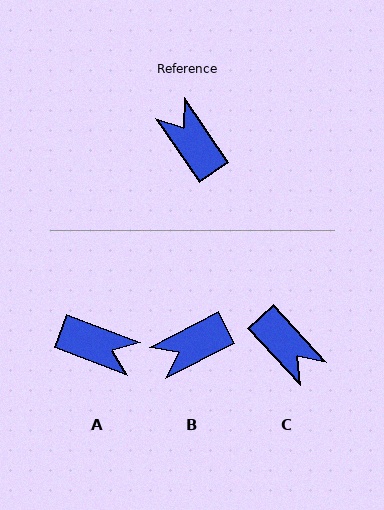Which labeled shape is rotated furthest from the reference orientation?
C, about 172 degrees away.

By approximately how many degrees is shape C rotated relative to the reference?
Approximately 172 degrees clockwise.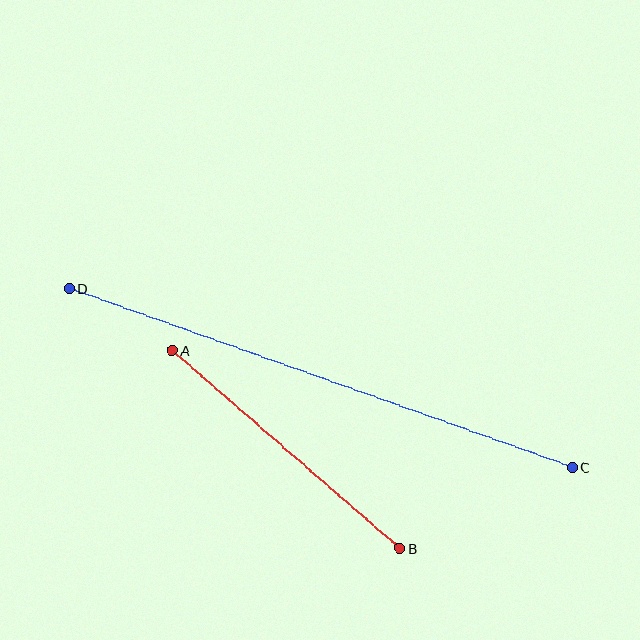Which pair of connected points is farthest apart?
Points C and D are farthest apart.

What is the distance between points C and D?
The distance is approximately 533 pixels.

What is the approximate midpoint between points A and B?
The midpoint is at approximately (286, 449) pixels.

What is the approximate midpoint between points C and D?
The midpoint is at approximately (321, 378) pixels.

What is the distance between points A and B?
The distance is approximately 302 pixels.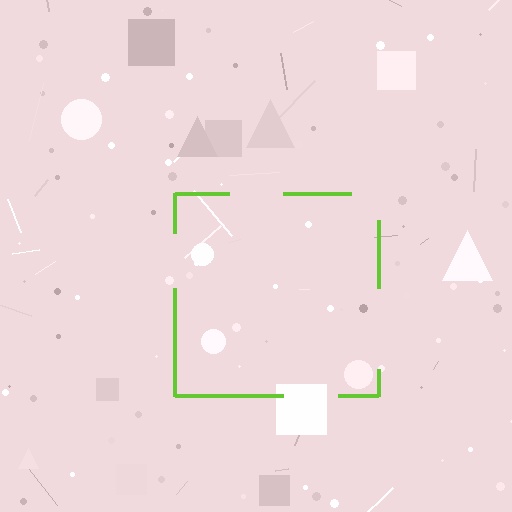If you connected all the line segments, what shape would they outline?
They would outline a square.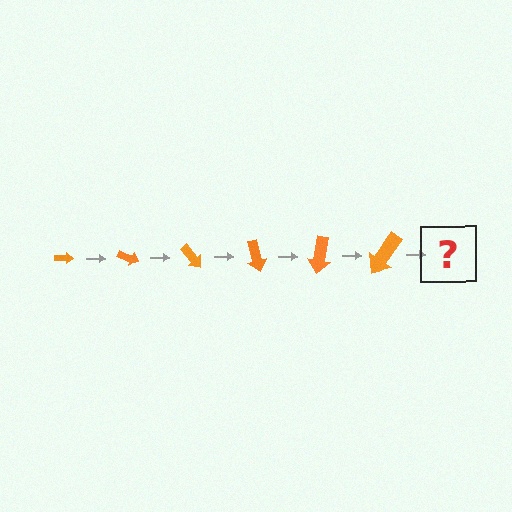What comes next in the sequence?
The next element should be an arrow, larger than the previous one and rotated 150 degrees from the start.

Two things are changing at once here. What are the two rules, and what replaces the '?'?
The two rules are that the arrow grows larger each step and it rotates 25 degrees each step. The '?' should be an arrow, larger than the previous one and rotated 150 degrees from the start.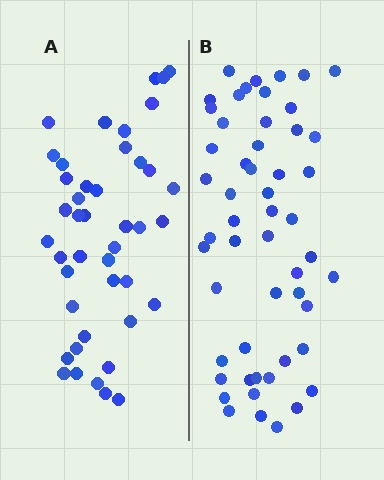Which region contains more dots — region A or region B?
Region B (the right region) has more dots.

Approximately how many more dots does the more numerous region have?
Region B has roughly 10 or so more dots than region A.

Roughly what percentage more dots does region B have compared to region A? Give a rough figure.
About 25% more.